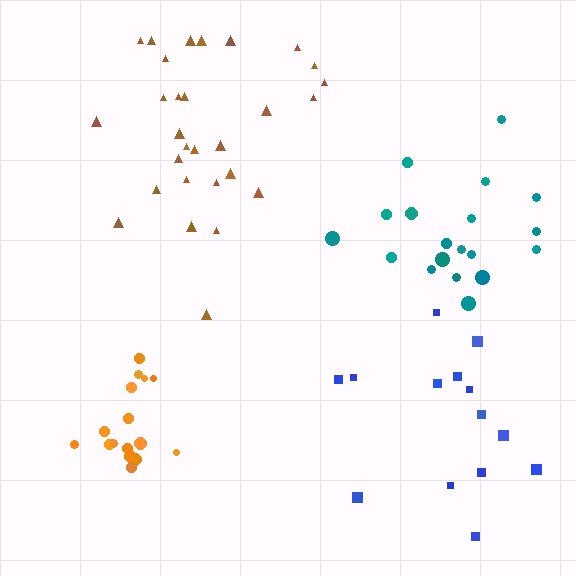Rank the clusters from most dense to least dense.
orange, brown, teal, blue.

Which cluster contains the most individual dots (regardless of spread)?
Brown (29).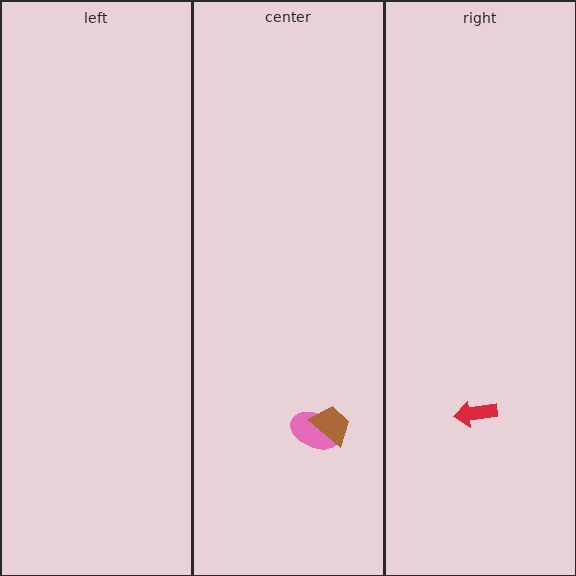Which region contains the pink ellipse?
The center region.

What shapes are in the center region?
The pink ellipse, the brown trapezoid.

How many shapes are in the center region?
2.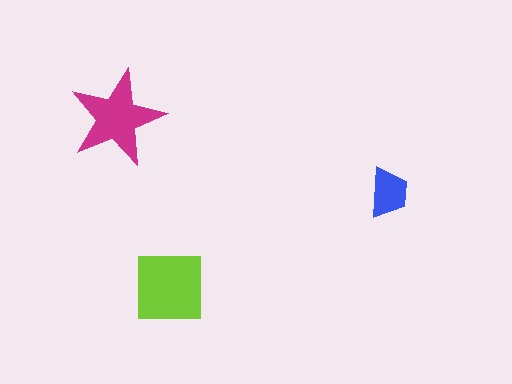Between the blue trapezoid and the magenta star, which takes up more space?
The magenta star.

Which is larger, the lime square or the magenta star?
The lime square.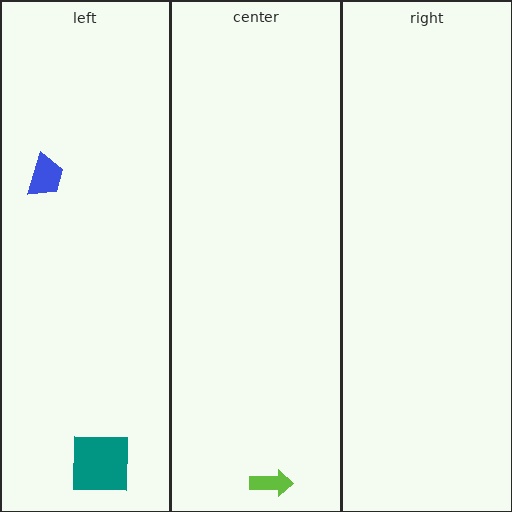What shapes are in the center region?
The lime arrow.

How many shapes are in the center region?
1.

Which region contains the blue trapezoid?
The left region.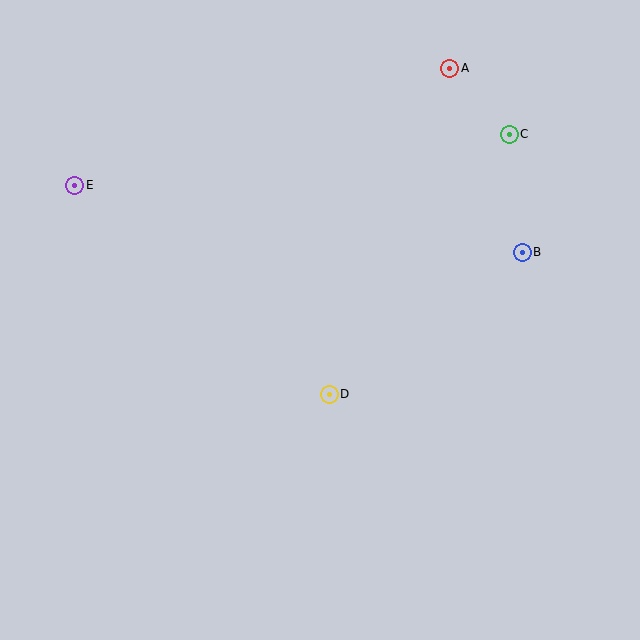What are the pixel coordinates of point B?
Point B is at (522, 252).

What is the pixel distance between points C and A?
The distance between C and A is 89 pixels.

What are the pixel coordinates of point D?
Point D is at (329, 394).